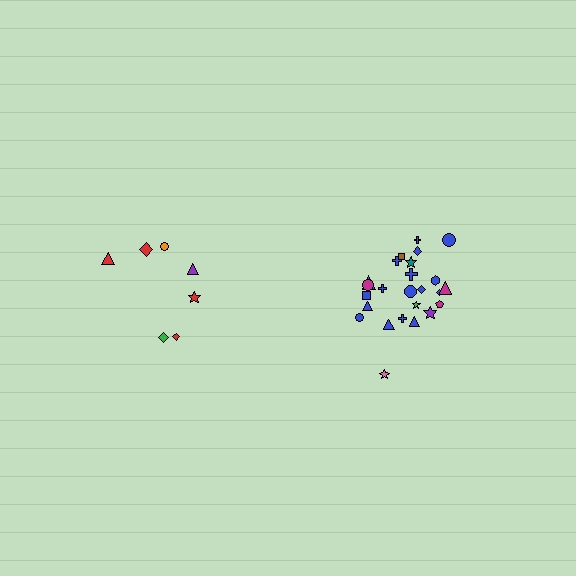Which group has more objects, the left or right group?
The right group.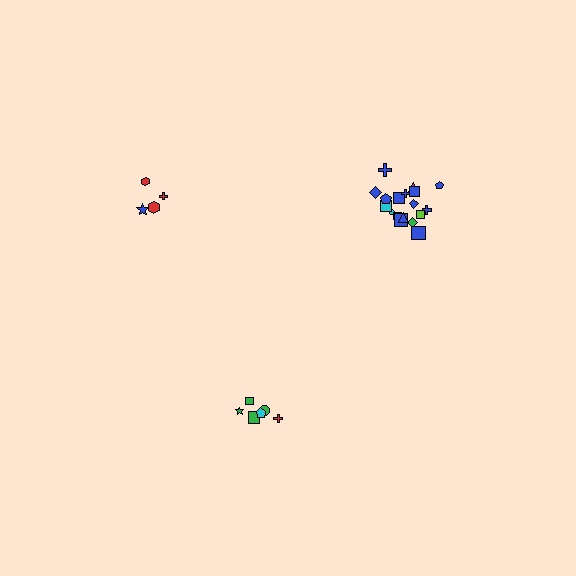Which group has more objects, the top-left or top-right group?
The top-right group.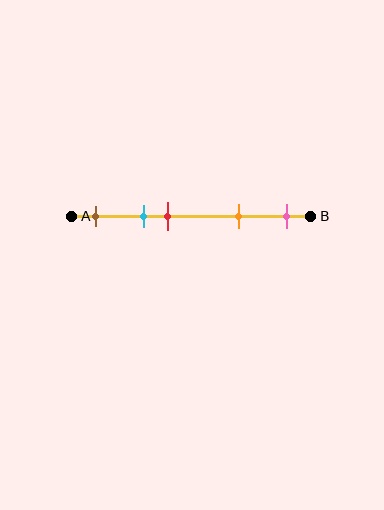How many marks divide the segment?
There are 5 marks dividing the segment.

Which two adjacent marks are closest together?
The cyan and red marks are the closest adjacent pair.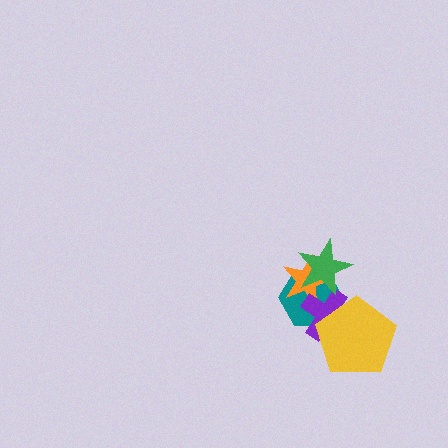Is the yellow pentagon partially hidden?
No, no other shape covers it.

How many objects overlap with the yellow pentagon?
2 objects overlap with the yellow pentagon.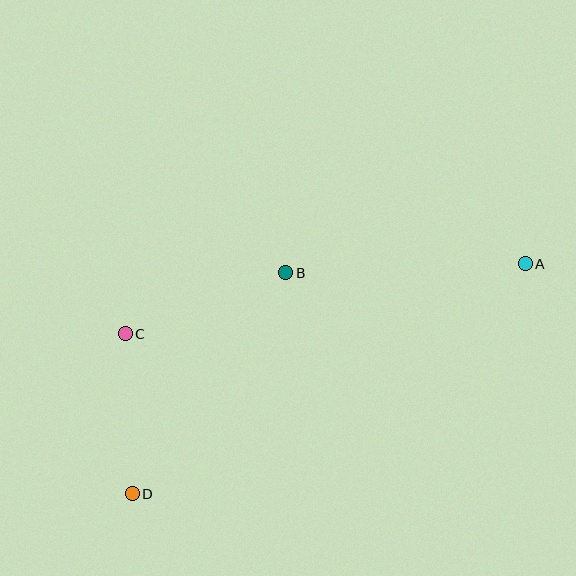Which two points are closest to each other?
Points C and D are closest to each other.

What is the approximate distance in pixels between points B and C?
The distance between B and C is approximately 172 pixels.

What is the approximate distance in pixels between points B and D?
The distance between B and D is approximately 269 pixels.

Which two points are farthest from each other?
Points A and D are farthest from each other.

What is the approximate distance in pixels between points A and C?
The distance between A and C is approximately 406 pixels.